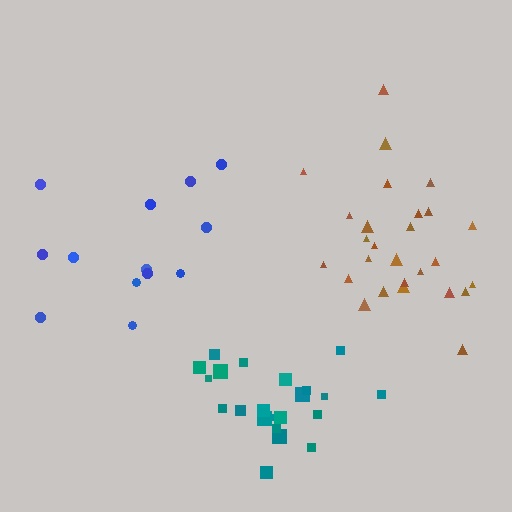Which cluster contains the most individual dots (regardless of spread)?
Brown (27).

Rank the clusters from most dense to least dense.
brown, teal, blue.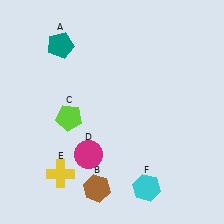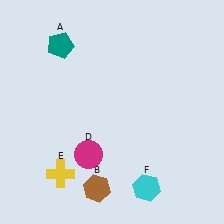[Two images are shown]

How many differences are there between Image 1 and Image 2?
There is 1 difference between the two images.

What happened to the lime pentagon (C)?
The lime pentagon (C) was removed in Image 2. It was in the bottom-left area of Image 1.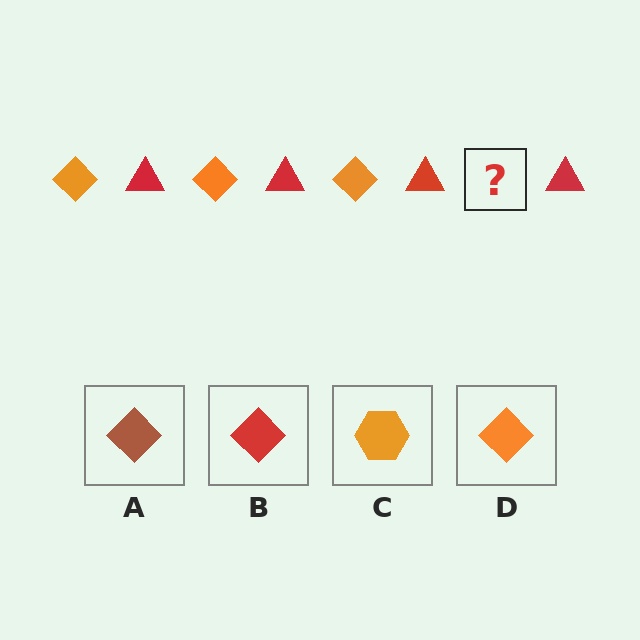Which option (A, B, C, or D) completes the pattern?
D.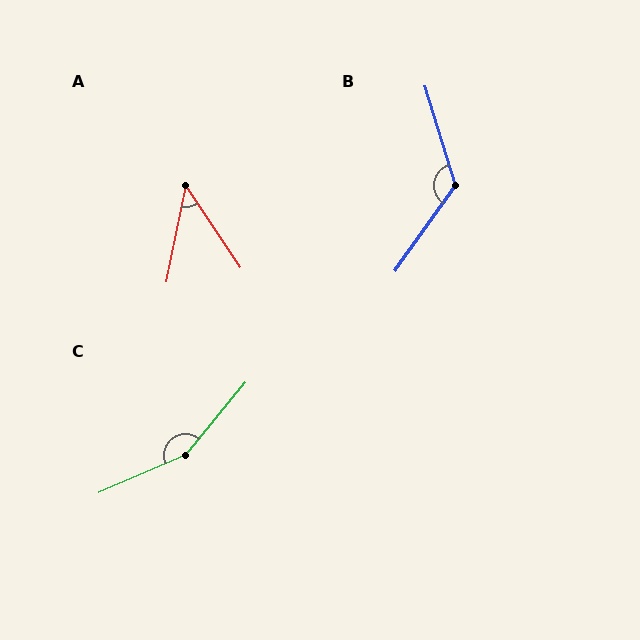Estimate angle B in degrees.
Approximately 128 degrees.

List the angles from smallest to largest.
A (45°), B (128°), C (153°).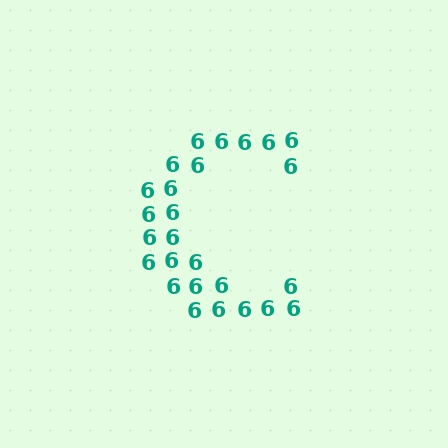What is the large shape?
The large shape is the letter C.